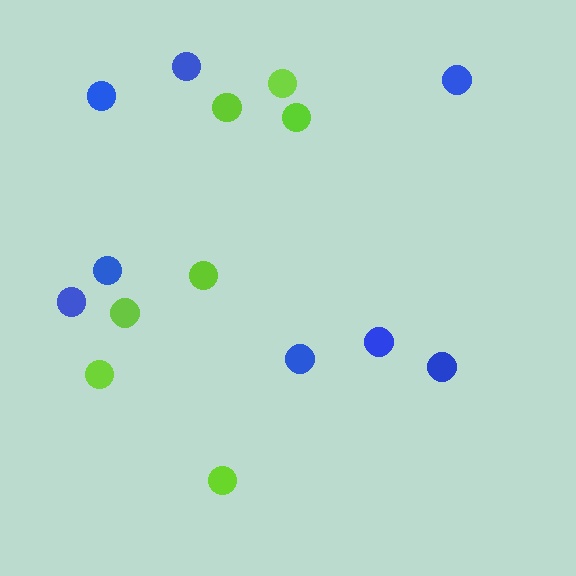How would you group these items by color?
There are 2 groups: one group of blue circles (8) and one group of lime circles (7).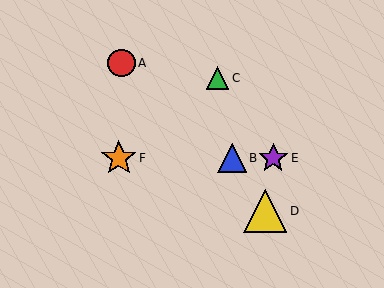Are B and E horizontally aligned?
Yes, both are at y≈158.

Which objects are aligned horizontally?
Objects B, E, F are aligned horizontally.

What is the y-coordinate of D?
Object D is at y≈211.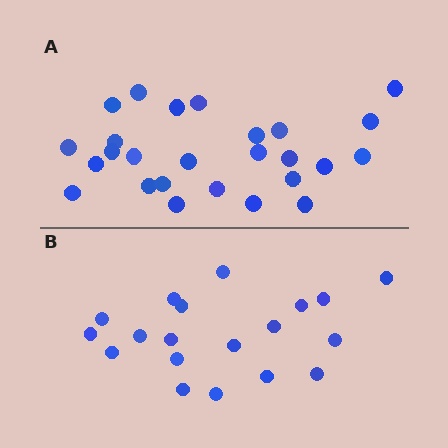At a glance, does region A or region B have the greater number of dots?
Region A (the top region) has more dots.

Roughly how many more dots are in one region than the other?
Region A has roughly 8 or so more dots than region B.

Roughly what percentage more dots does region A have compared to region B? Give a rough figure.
About 35% more.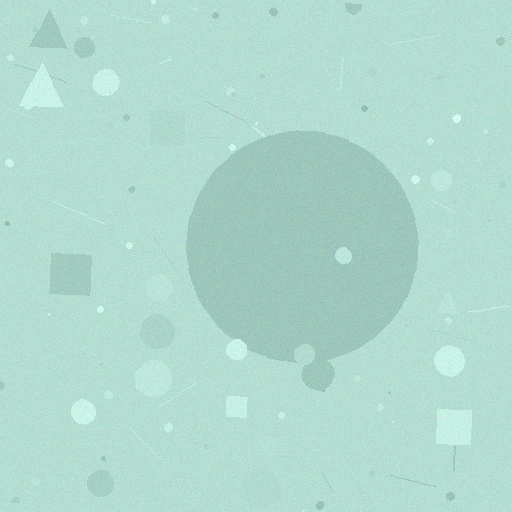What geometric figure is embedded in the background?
A circle is embedded in the background.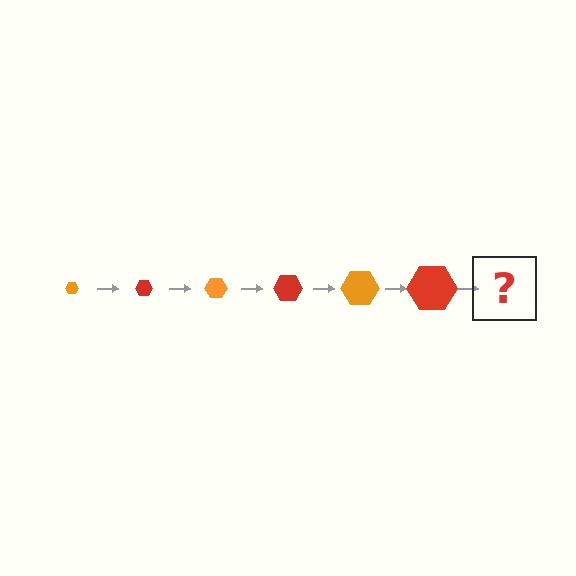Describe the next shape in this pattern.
It should be an orange hexagon, larger than the previous one.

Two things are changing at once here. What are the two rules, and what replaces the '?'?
The two rules are that the hexagon grows larger each step and the color cycles through orange and red. The '?' should be an orange hexagon, larger than the previous one.